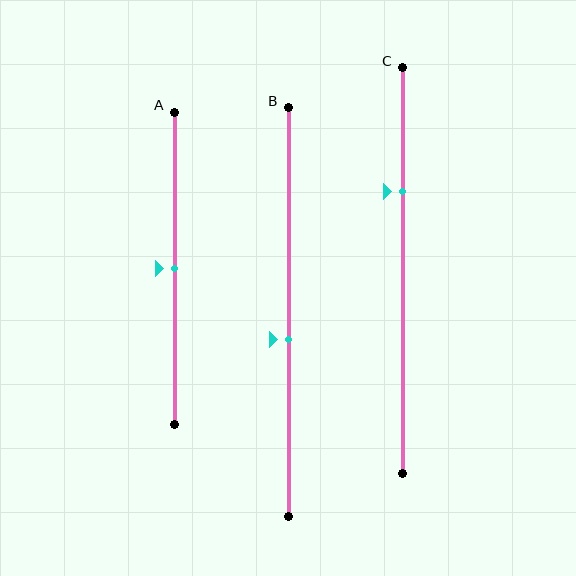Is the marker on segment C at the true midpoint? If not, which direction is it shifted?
No, the marker on segment C is shifted upward by about 20% of the segment length.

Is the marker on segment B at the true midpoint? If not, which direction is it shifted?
No, the marker on segment B is shifted downward by about 7% of the segment length.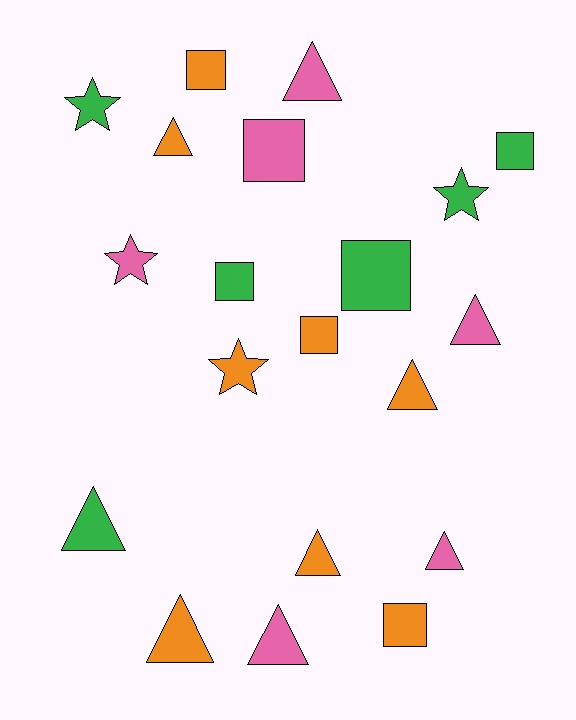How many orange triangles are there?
There are 4 orange triangles.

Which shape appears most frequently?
Triangle, with 9 objects.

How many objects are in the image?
There are 20 objects.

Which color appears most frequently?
Orange, with 8 objects.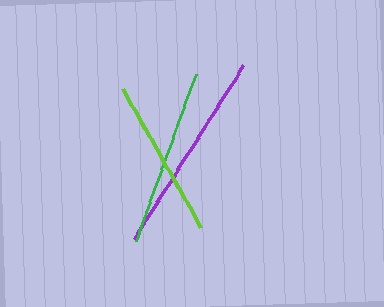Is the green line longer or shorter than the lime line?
The green line is longer than the lime line.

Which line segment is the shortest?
The lime line is the shortest at approximately 159 pixels.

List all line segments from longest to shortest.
From longest to shortest: purple, green, lime.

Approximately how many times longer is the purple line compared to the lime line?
The purple line is approximately 1.3 times the length of the lime line.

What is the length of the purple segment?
The purple segment is approximately 205 pixels long.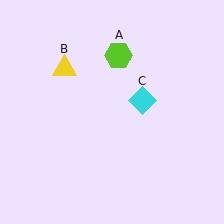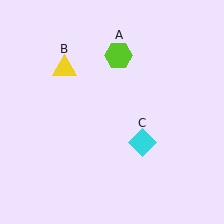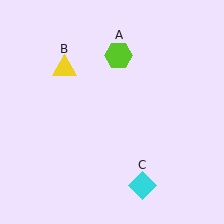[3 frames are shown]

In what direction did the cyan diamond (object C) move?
The cyan diamond (object C) moved down.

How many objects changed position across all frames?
1 object changed position: cyan diamond (object C).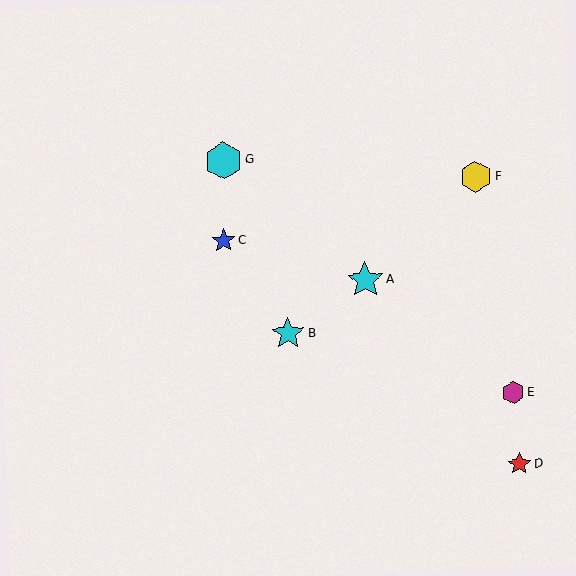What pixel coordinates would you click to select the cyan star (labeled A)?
Click at (365, 280) to select the cyan star A.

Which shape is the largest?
The cyan hexagon (labeled G) is the largest.